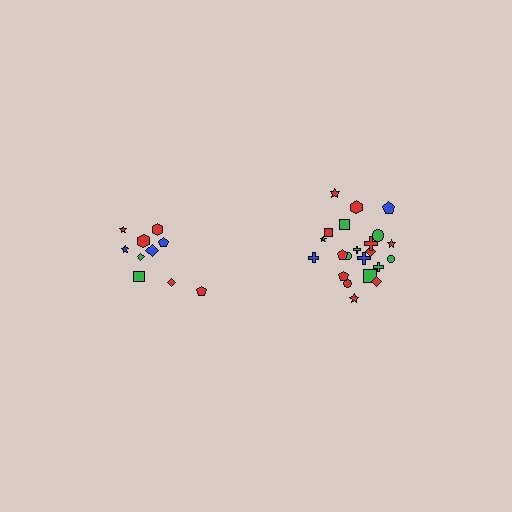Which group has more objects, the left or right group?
The right group.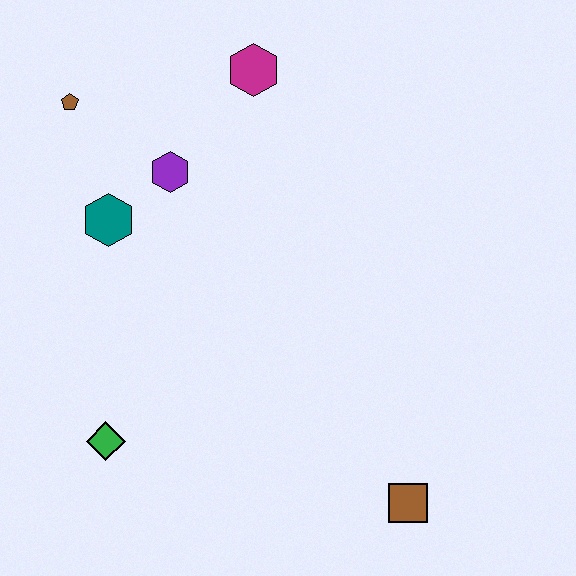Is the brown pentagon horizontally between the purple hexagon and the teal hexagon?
No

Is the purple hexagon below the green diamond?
No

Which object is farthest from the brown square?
The brown pentagon is farthest from the brown square.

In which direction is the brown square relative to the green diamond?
The brown square is to the right of the green diamond.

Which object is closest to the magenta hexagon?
The purple hexagon is closest to the magenta hexagon.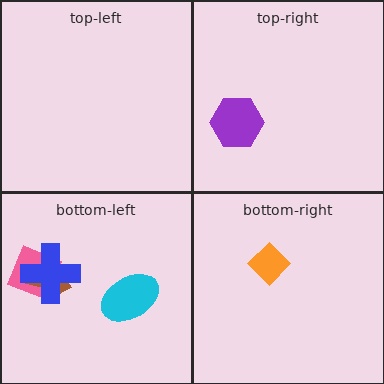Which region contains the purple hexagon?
The top-right region.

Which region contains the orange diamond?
The bottom-right region.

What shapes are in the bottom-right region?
The orange diamond.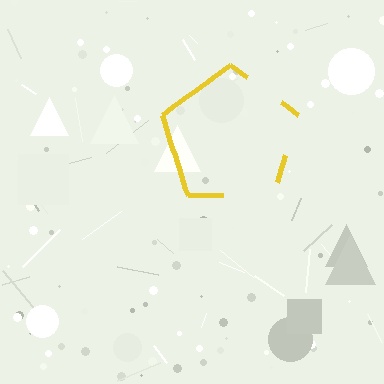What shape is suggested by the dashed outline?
The dashed outline suggests a pentagon.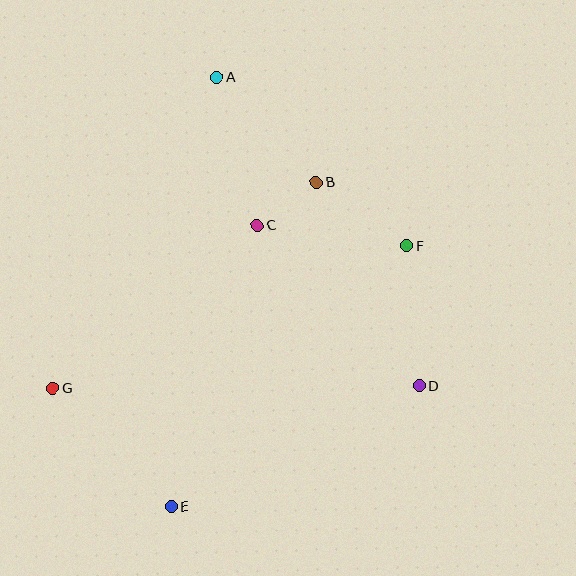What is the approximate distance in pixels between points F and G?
The distance between F and G is approximately 381 pixels.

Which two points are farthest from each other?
Points A and E are farthest from each other.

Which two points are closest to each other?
Points B and C are closest to each other.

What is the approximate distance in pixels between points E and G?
The distance between E and G is approximately 167 pixels.